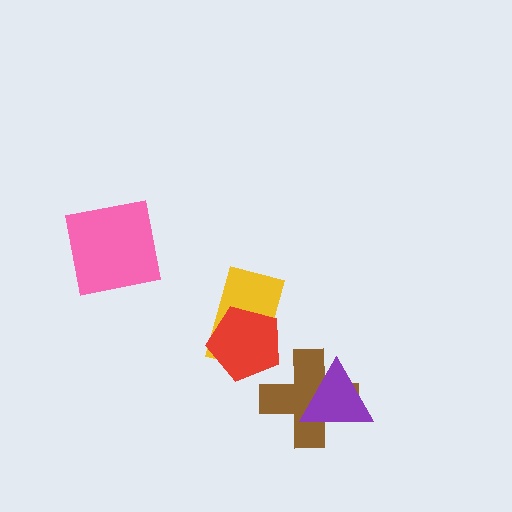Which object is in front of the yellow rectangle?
The red pentagon is in front of the yellow rectangle.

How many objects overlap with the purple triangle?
1 object overlaps with the purple triangle.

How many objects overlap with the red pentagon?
1 object overlaps with the red pentagon.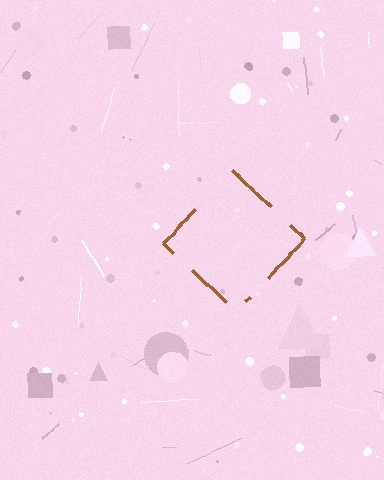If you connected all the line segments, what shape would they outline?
They would outline a diamond.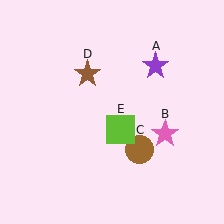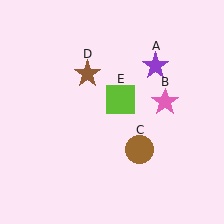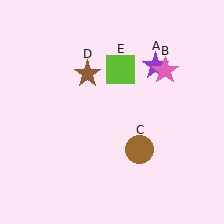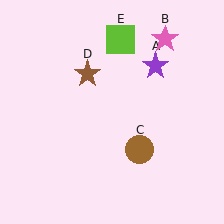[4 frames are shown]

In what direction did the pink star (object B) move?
The pink star (object B) moved up.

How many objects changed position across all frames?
2 objects changed position: pink star (object B), lime square (object E).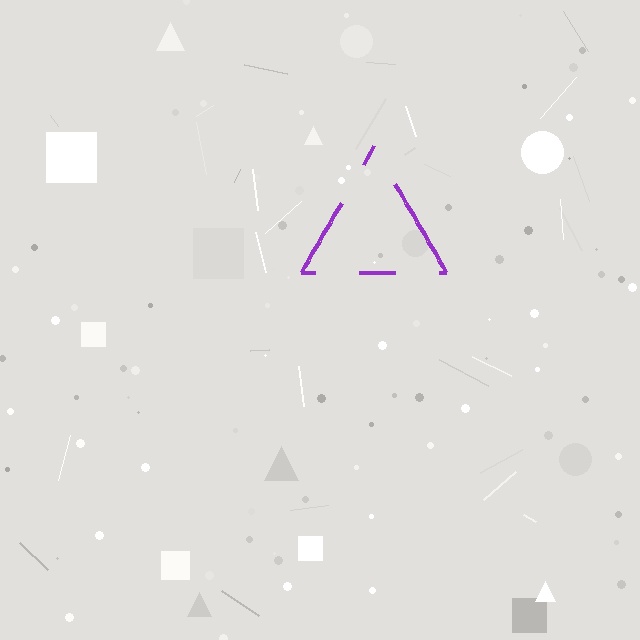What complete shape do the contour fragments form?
The contour fragments form a triangle.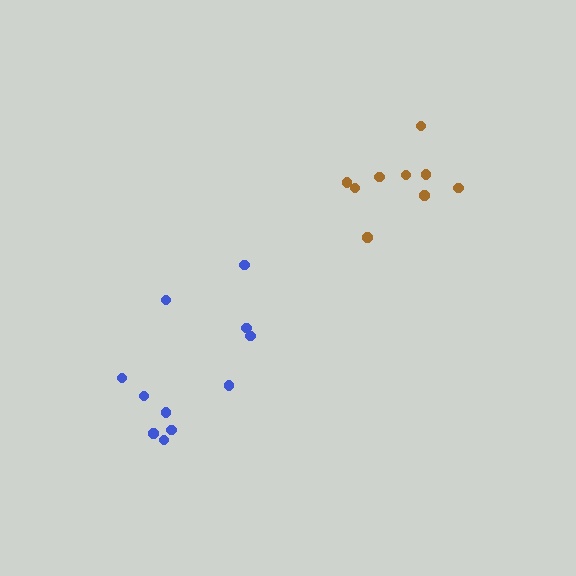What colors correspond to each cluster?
The clusters are colored: brown, blue.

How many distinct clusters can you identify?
There are 2 distinct clusters.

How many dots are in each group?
Group 1: 9 dots, Group 2: 11 dots (20 total).